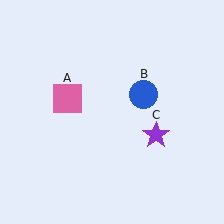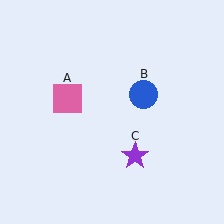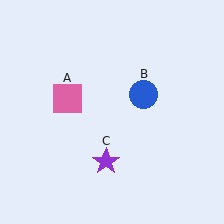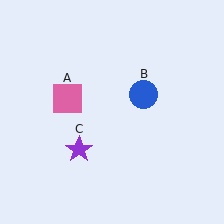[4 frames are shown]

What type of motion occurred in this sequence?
The purple star (object C) rotated clockwise around the center of the scene.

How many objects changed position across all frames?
1 object changed position: purple star (object C).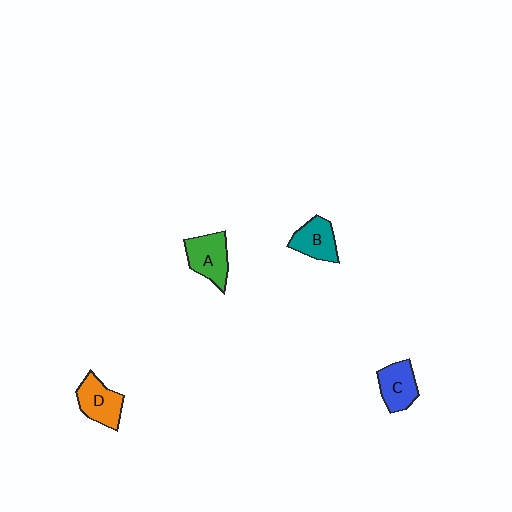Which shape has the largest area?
Shape A (green).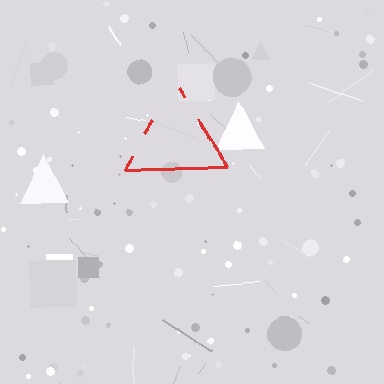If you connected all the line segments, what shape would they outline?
They would outline a triangle.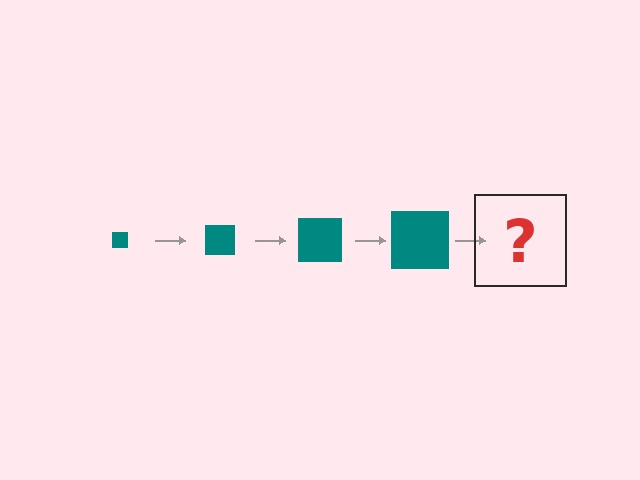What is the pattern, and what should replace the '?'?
The pattern is that the square gets progressively larger each step. The '?' should be a teal square, larger than the previous one.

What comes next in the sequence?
The next element should be a teal square, larger than the previous one.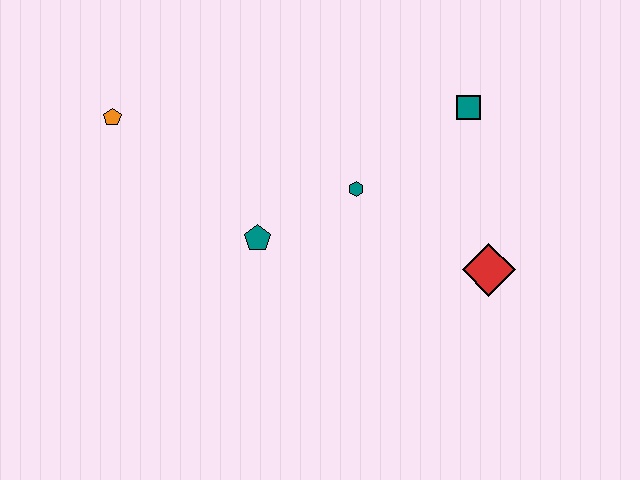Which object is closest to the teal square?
The teal hexagon is closest to the teal square.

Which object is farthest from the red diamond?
The orange pentagon is farthest from the red diamond.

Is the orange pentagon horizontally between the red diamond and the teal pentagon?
No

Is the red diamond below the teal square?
Yes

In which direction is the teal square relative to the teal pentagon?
The teal square is to the right of the teal pentagon.